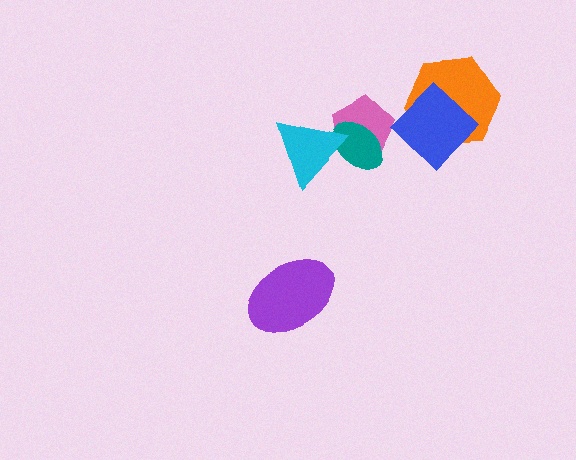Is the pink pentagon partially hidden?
Yes, it is partially covered by another shape.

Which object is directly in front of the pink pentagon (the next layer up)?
The teal ellipse is directly in front of the pink pentagon.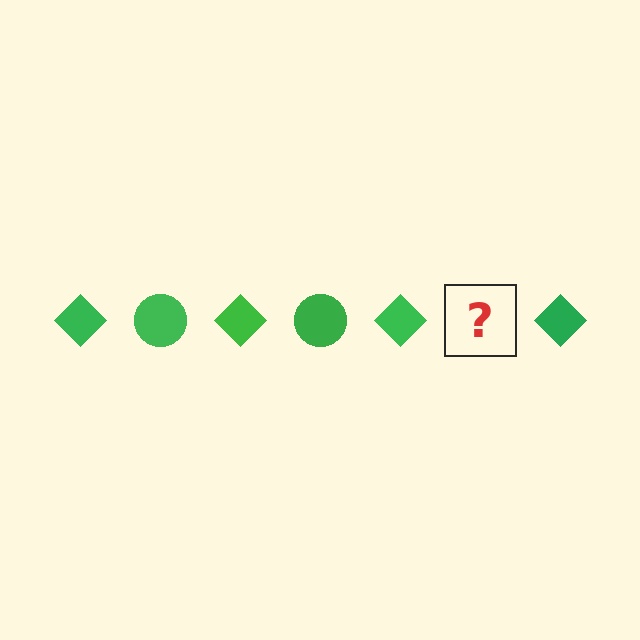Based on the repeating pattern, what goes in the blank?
The blank should be a green circle.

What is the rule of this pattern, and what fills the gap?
The rule is that the pattern cycles through diamond, circle shapes in green. The gap should be filled with a green circle.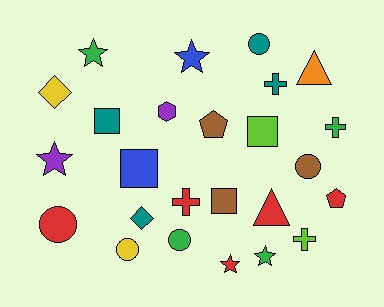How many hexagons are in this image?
There is 1 hexagon.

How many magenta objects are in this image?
There are no magenta objects.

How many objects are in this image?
There are 25 objects.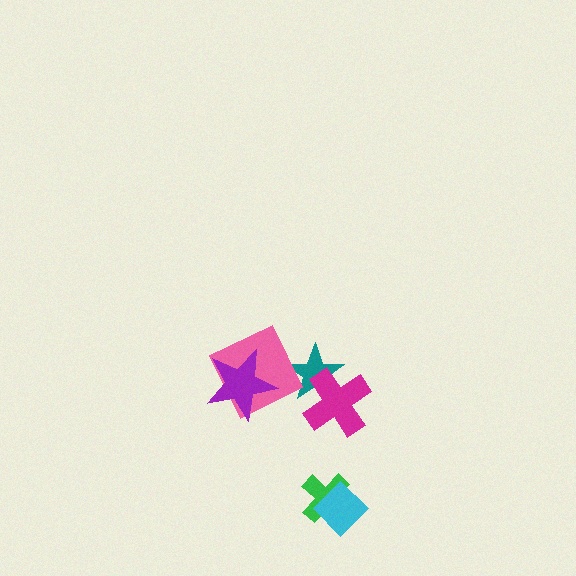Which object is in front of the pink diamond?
The purple star is in front of the pink diamond.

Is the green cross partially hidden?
Yes, it is partially covered by another shape.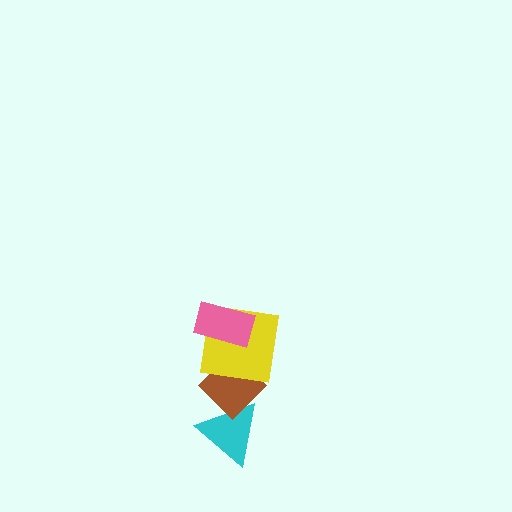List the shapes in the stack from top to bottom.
From top to bottom: the pink rectangle, the yellow square, the brown diamond, the cyan triangle.